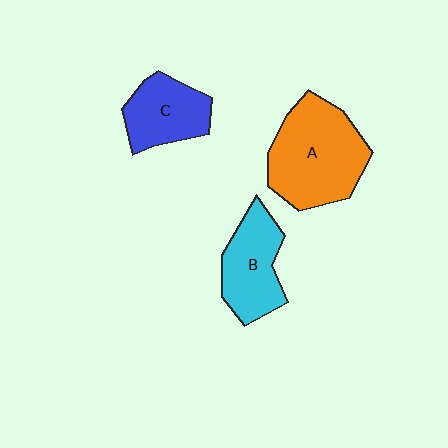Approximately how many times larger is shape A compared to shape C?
Approximately 1.7 times.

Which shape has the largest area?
Shape A (orange).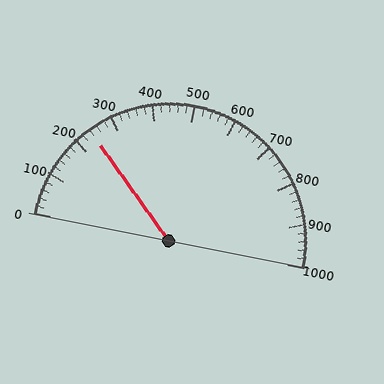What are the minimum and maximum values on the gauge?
The gauge ranges from 0 to 1000.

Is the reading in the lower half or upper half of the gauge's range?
The reading is in the lower half of the range (0 to 1000).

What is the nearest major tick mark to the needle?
The nearest major tick mark is 200.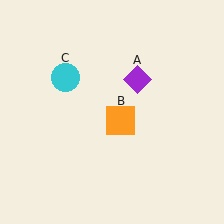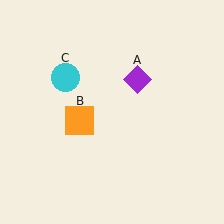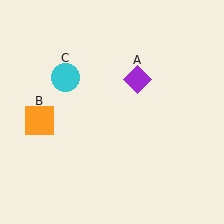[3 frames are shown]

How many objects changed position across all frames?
1 object changed position: orange square (object B).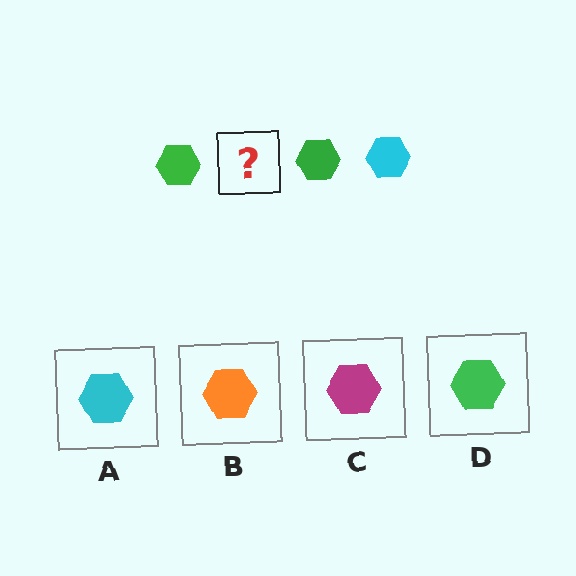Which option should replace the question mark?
Option A.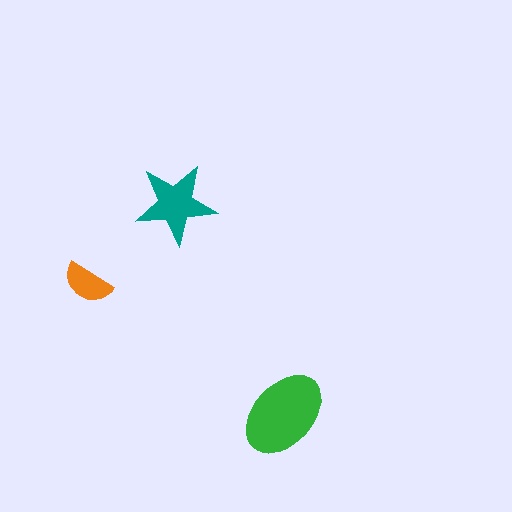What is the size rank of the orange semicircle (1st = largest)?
3rd.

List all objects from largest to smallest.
The green ellipse, the teal star, the orange semicircle.